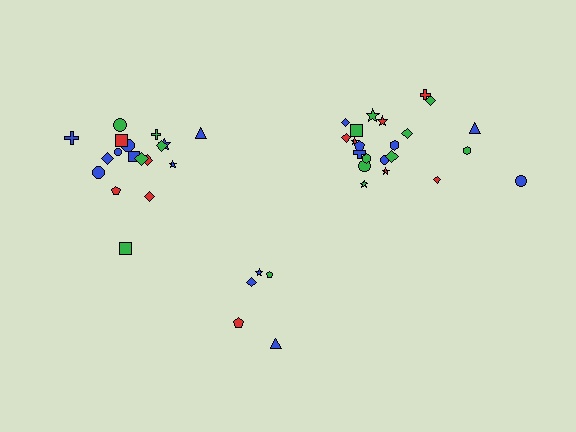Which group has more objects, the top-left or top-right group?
The top-right group.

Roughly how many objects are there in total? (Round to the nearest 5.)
Roughly 45 objects in total.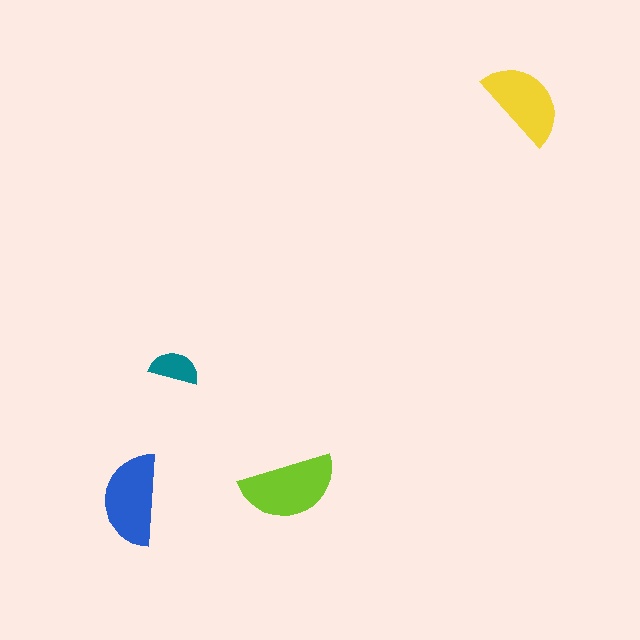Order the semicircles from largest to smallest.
the lime one, the blue one, the yellow one, the teal one.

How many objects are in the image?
There are 4 objects in the image.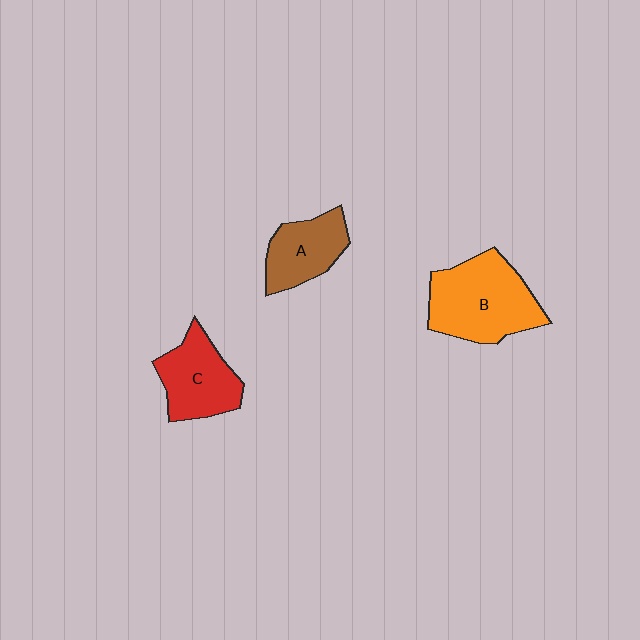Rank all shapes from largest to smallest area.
From largest to smallest: B (orange), C (red), A (brown).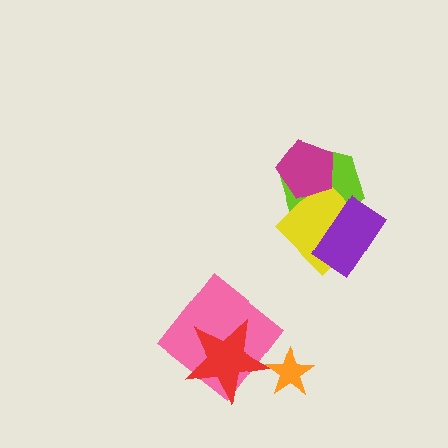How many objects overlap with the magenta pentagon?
2 objects overlap with the magenta pentagon.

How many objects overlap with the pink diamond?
1 object overlaps with the pink diamond.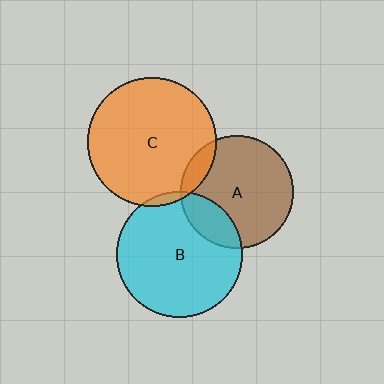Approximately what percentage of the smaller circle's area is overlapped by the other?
Approximately 5%.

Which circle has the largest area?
Circle C (orange).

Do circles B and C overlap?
Yes.